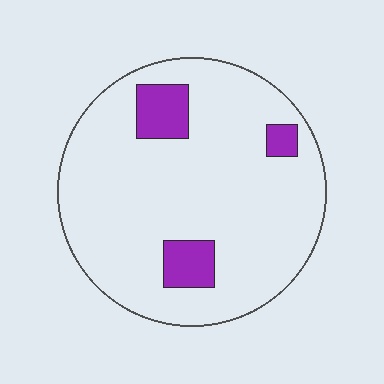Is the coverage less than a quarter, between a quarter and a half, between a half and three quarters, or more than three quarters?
Less than a quarter.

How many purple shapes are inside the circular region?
3.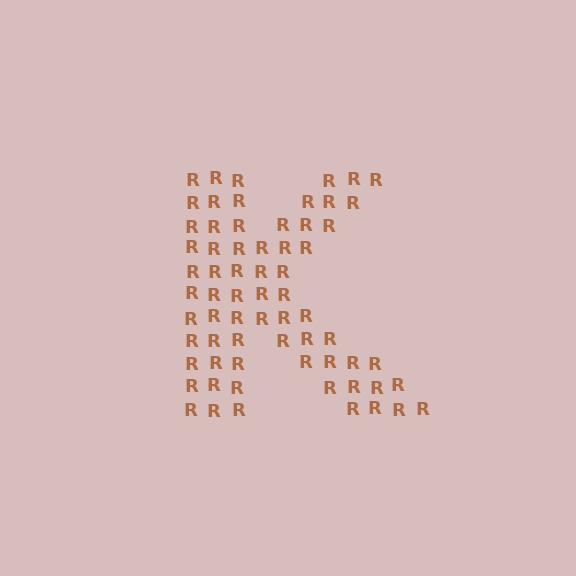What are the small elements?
The small elements are letter R's.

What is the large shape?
The large shape is the letter K.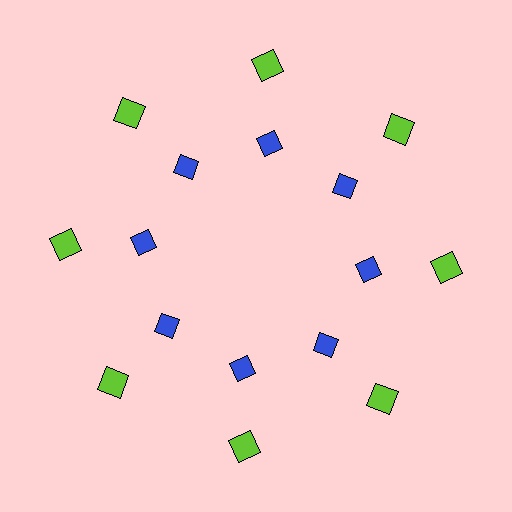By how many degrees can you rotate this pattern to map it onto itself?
The pattern maps onto itself every 45 degrees of rotation.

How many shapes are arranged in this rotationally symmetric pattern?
There are 16 shapes, arranged in 8 groups of 2.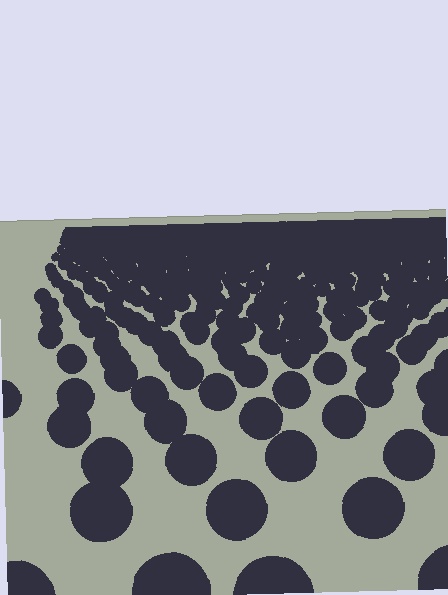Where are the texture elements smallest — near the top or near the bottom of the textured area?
Near the top.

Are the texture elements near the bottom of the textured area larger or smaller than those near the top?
Larger. Near the bottom, elements are closer to the viewer and appear at a bigger on-screen size.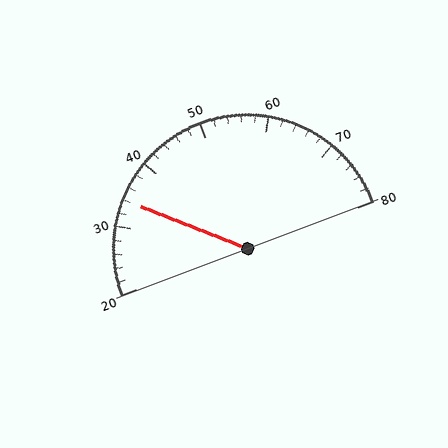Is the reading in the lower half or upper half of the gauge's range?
The reading is in the lower half of the range (20 to 80).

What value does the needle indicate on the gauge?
The needle indicates approximately 34.